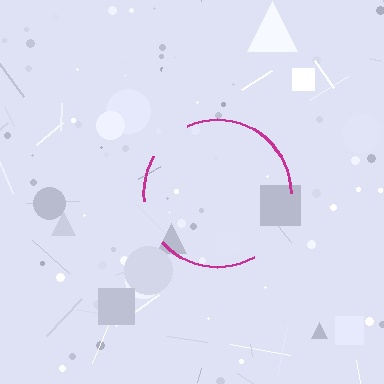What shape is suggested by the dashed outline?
The dashed outline suggests a circle.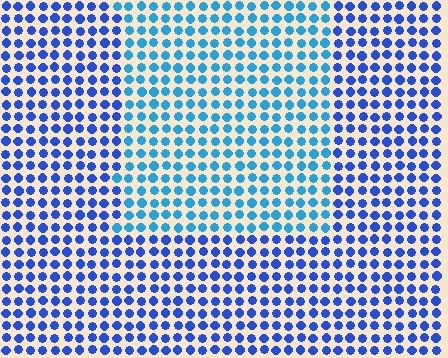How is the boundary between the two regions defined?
The boundary is defined purely by a slight shift in hue (about 29 degrees). Spacing, size, and orientation are identical on both sides.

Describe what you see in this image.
The image is filled with small blue elements in a uniform arrangement. A rectangle-shaped region is visible where the elements are tinted to a slightly different hue, forming a subtle color boundary.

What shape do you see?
I see a rectangle.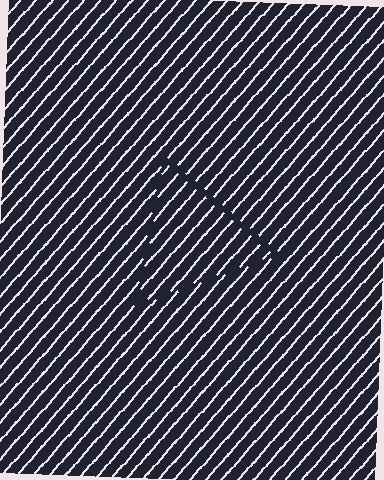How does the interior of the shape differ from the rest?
The interior of the shape contains the same grating, shifted by half a period — the contour is defined by the phase discontinuity where line-ends from the inner and outer gratings abut.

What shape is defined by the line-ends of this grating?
An illusory triangle. The interior of the shape contains the same grating, shifted by half a period — the contour is defined by the phase discontinuity where line-ends from the inner and outer gratings abut.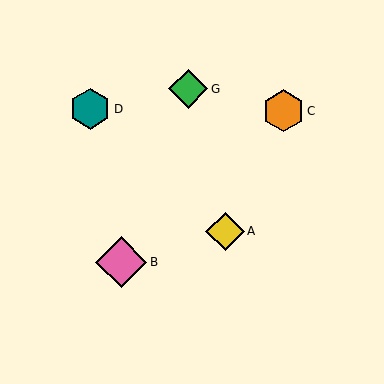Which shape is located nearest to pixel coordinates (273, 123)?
The orange hexagon (labeled C) at (283, 111) is nearest to that location.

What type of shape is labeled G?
Shape G is a green diamond.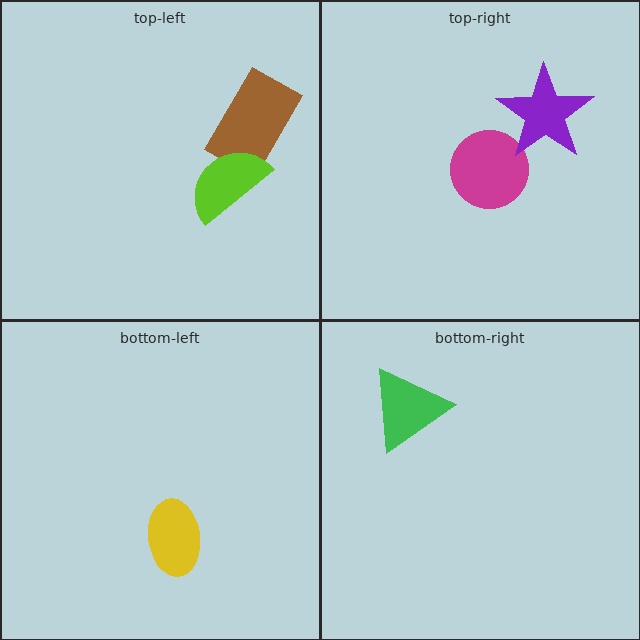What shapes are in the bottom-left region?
The yellow ellipse.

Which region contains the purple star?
The top-right region.